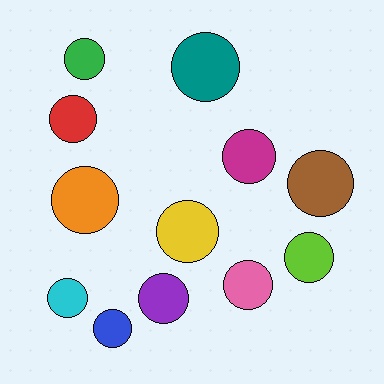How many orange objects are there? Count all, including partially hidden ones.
There is 1 orange object.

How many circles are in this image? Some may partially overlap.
There are 12 circles.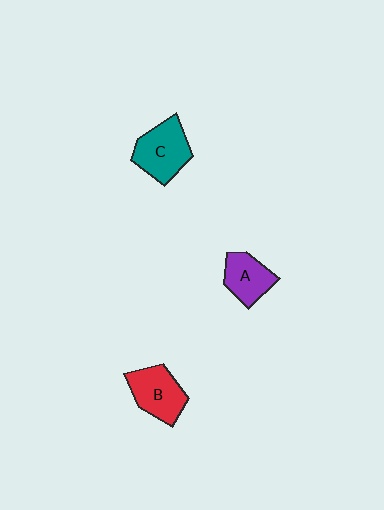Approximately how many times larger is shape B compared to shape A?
Approximately 1.2 times.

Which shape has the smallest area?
Shape A (purple).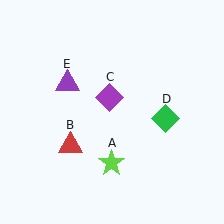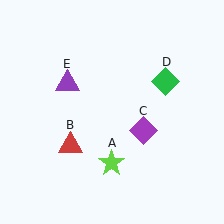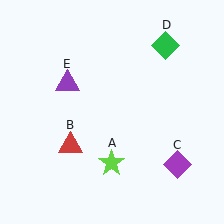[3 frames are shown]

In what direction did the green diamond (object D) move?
The green diamond (object D) moved up.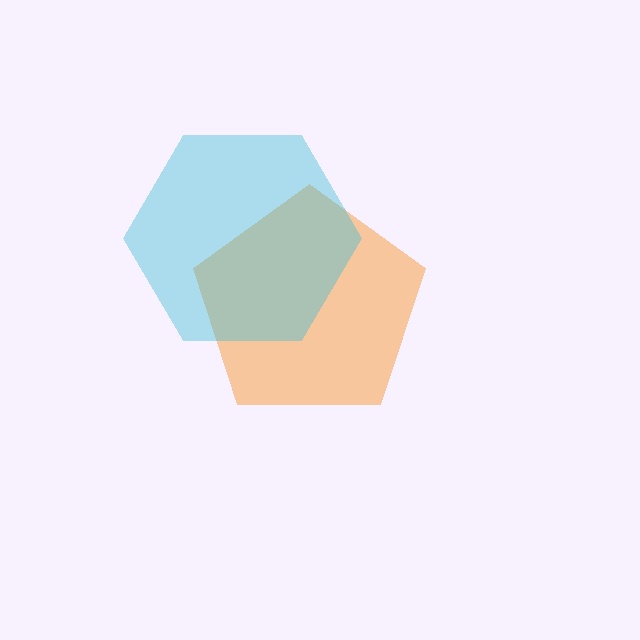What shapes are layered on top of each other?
The layered shapes are: an orange pentagon, a cyan hexagon.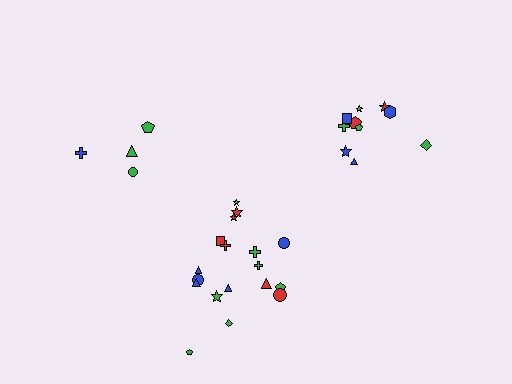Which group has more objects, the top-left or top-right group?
The top-right group.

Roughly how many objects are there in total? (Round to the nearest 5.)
Roughly 30 objects in total.